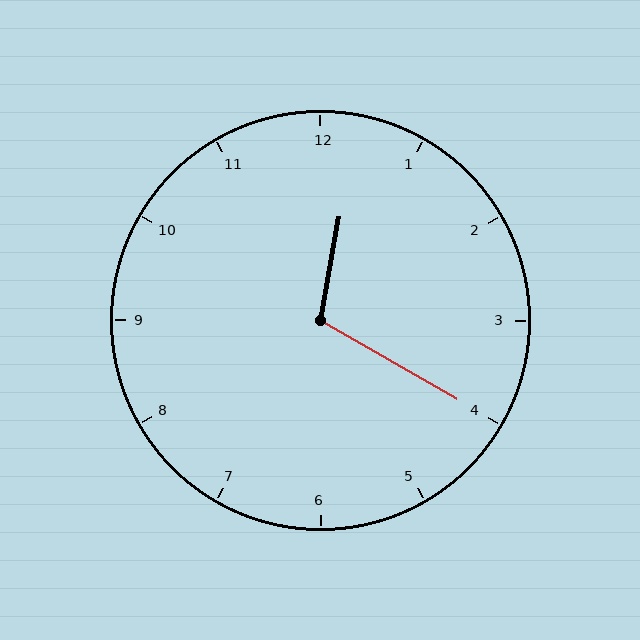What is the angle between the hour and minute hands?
Approximately 110 degrees.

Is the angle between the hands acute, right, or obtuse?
It is obtuse.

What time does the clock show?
12:20.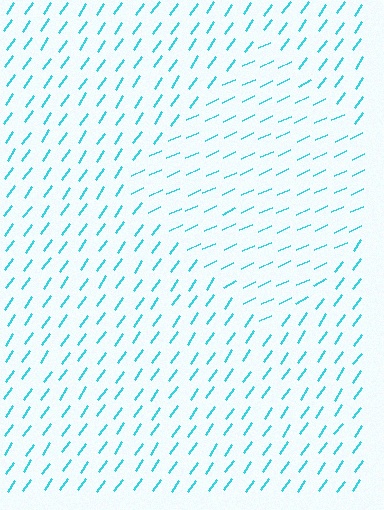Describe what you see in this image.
The image is filled with small cyan line segments. A diamond region in the image has lines oriented differently from the surrounding lines, creating a visible texture boundary.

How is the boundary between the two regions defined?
The boundary is defined purely by a change in line orientation (approximately 30 degrees difference). All lines are the same color and thickness.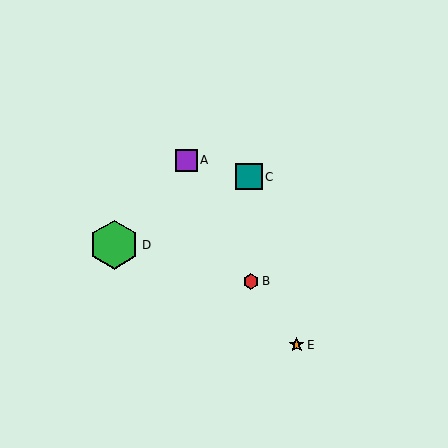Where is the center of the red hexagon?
The center of the red hexagon is at (251, 281).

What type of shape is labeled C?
Shape C is a teal square.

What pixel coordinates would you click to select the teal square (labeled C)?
Click at (249, 177) to select the teal square C.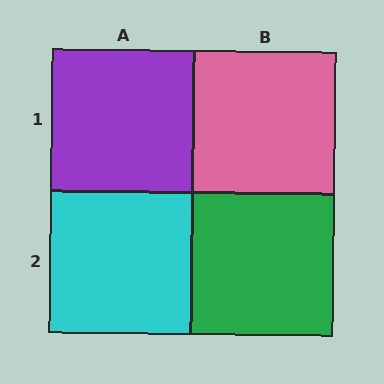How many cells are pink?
1 cell is pink.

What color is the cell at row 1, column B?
Pink.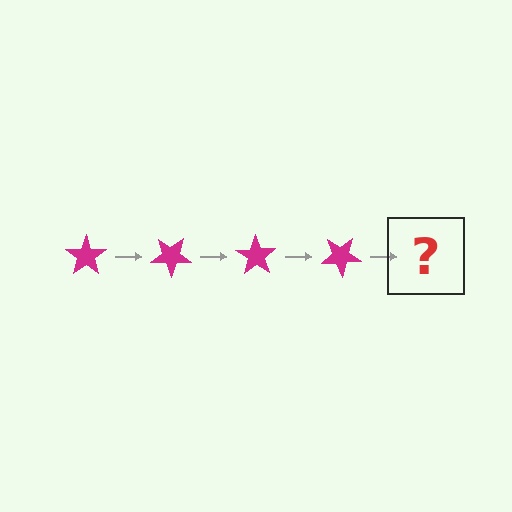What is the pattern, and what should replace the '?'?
The pattern is that the star rotates 35 degrees each step. The '?' should be a magenta star rotated 140 degrees.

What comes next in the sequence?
The next element should be a magenta star rotated 140 degrees.